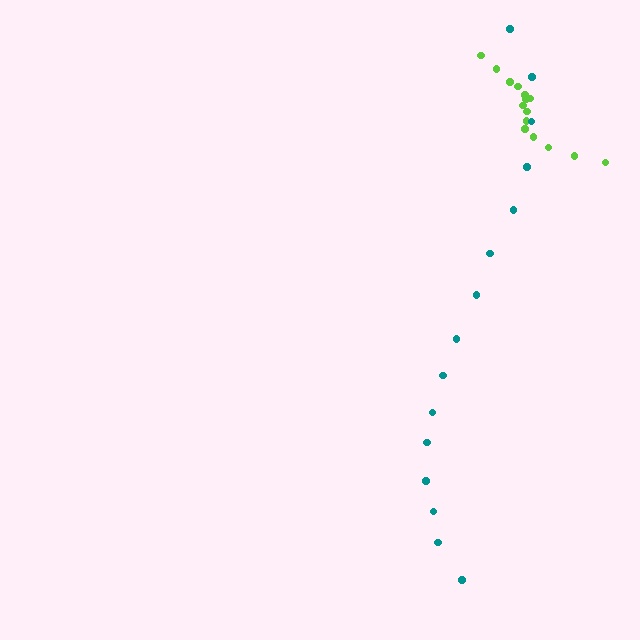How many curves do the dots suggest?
There are 2 distinct paths.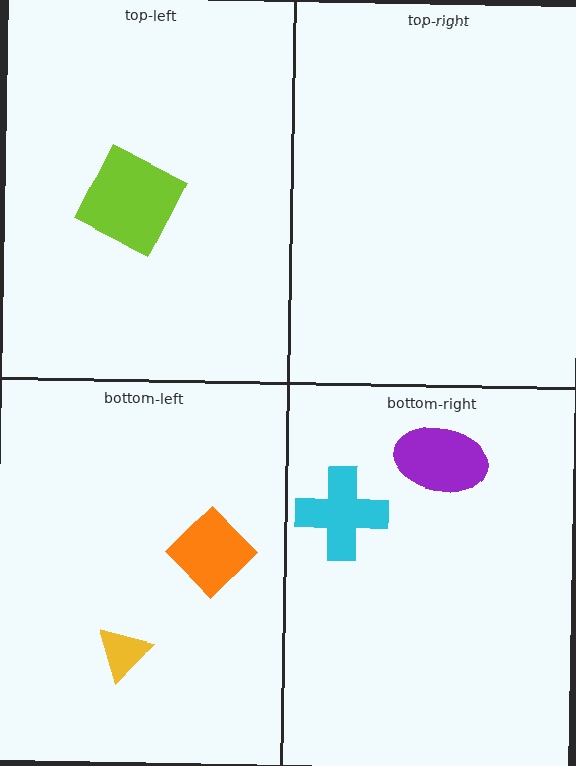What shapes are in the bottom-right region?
The cyan cross, the purple ellipse.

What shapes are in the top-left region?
The lime square.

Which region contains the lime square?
The top-left region.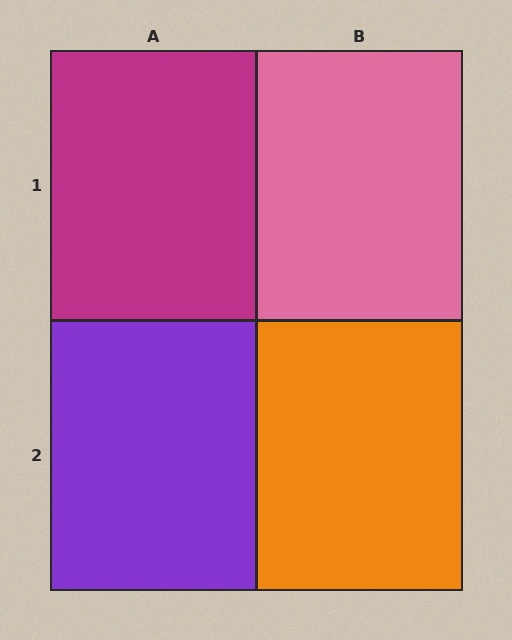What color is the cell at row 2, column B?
Orange.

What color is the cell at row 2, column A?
Purple.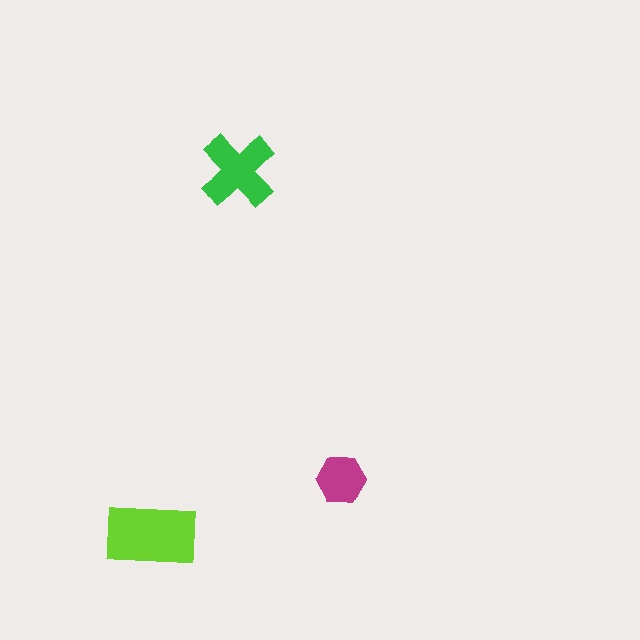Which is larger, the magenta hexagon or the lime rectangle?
The lime rectangle.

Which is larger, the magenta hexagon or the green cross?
The green cross.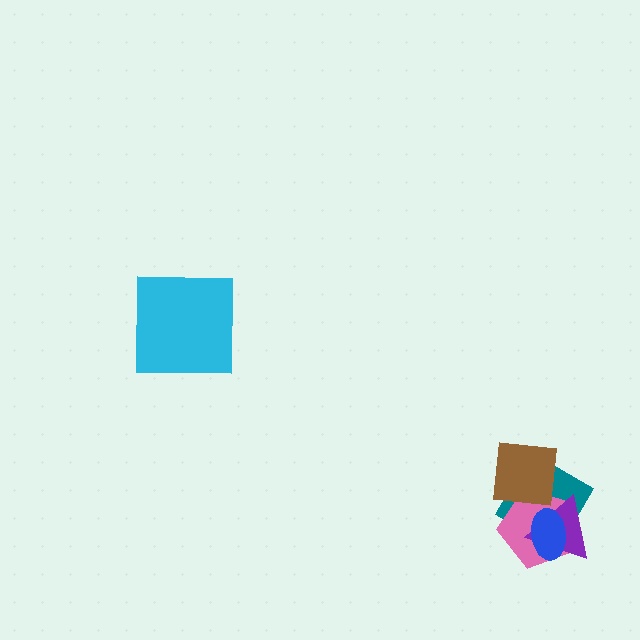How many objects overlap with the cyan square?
0 objects overlap with the cyan square.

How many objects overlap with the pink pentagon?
4 objects overlap with the pink pentagon.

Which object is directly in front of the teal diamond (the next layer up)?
The pink pentagon is directly in front of the teal diamond.